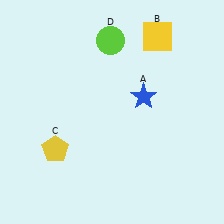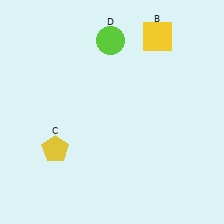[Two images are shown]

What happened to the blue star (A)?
The blue star (A) was removed in Image 2. It was in the top-right area of Image 1.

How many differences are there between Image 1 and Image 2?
There is 1 difference between the two images.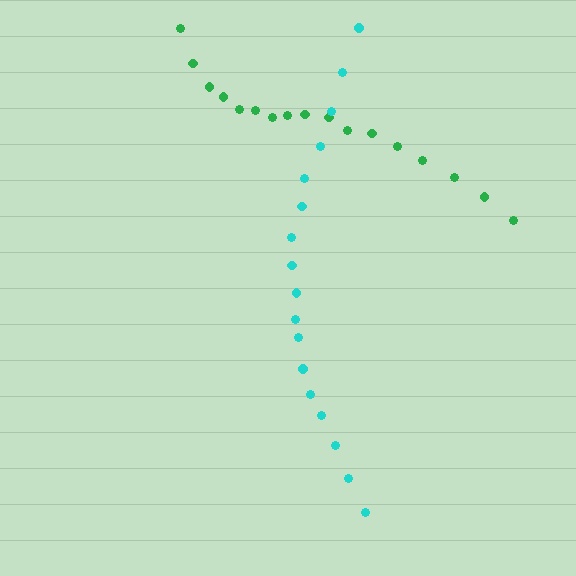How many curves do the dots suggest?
There are 2 distinct paths.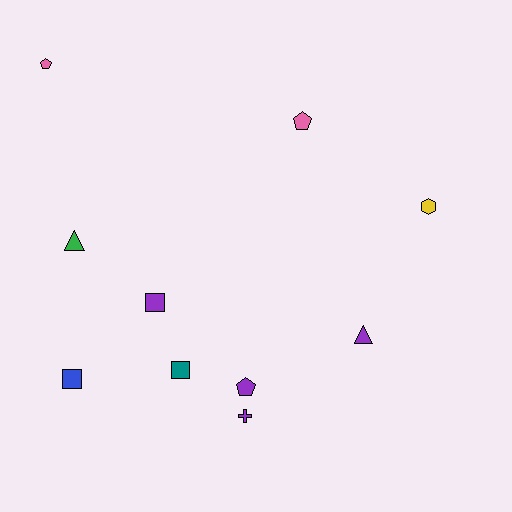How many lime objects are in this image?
There are no lime objects.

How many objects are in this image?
There are 10 objects.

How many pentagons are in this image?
There are 3 pentagons.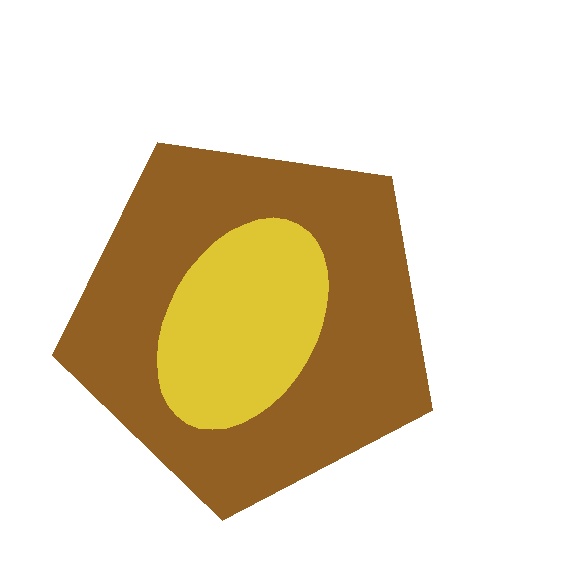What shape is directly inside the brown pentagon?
The yellow ellipse.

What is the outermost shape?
The brown pentagon.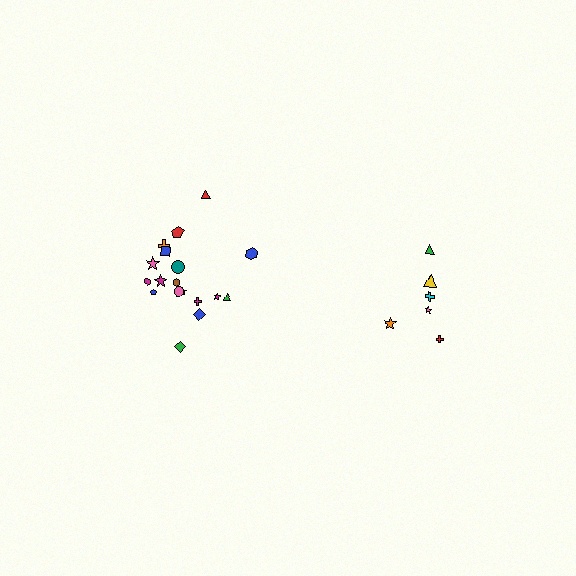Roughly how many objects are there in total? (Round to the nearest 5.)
Roughly 25 objects in total.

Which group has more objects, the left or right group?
The left group.